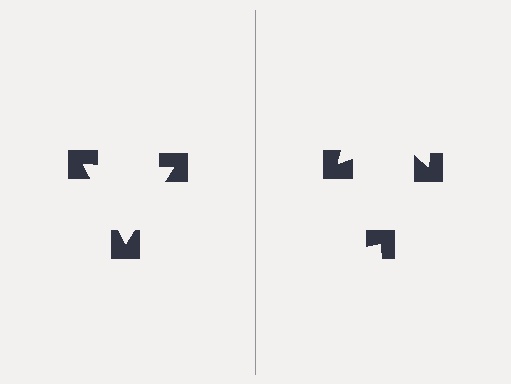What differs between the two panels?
The notched squares are positioned identically on both sides; only the wedge orientations differ. On the left they align to a triangle; on the right they are misaligned.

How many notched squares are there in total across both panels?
6 — 3 on each side.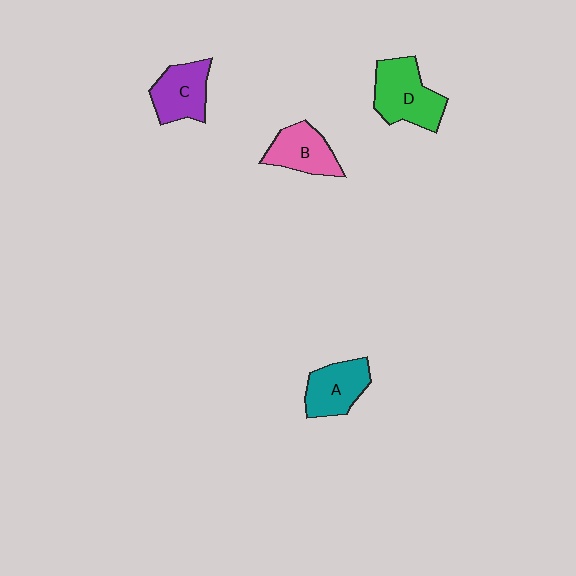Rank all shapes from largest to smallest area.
From largest to smallest: D (green), C (purple), A (teal), B (pink).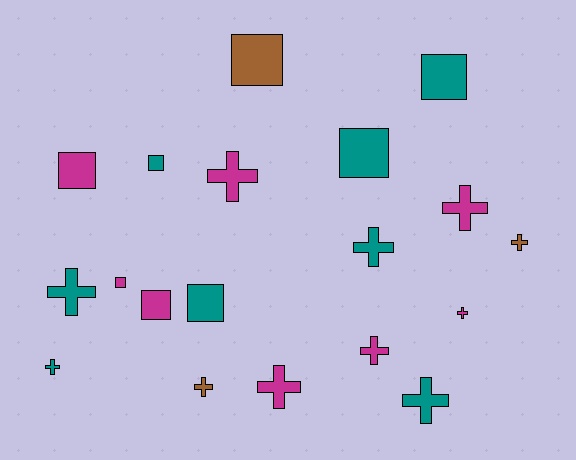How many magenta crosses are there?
There are 5 magenta crosses.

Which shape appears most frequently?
Cross, with 11 objects.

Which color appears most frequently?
Teal, with 8 objects.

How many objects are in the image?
There are 19 objects.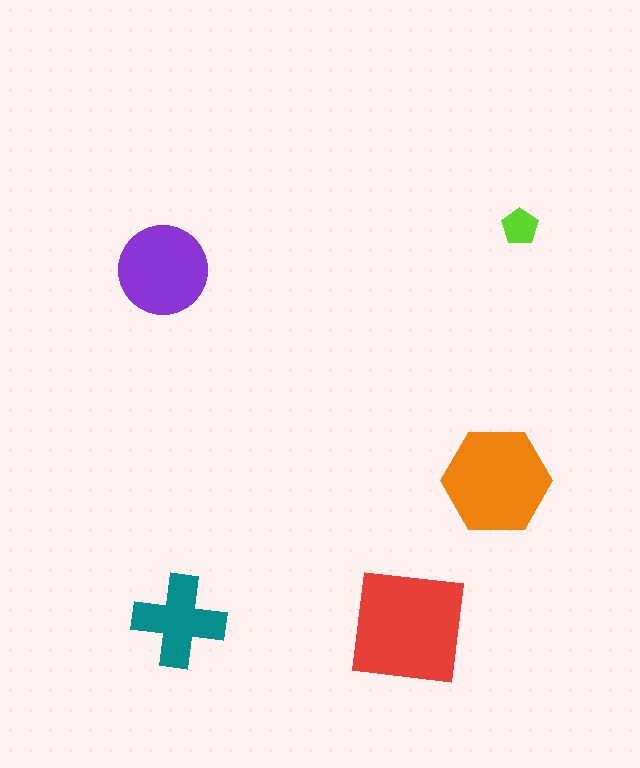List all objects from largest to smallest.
The red square, the orange hexagon, the purple circle, the teal cross, the lime pentagon.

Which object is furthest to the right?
The lime pentagon is rightmost.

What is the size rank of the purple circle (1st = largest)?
3rd.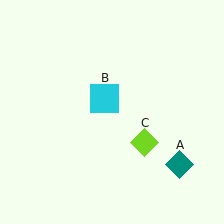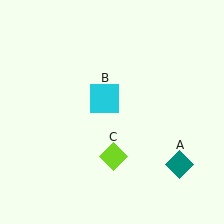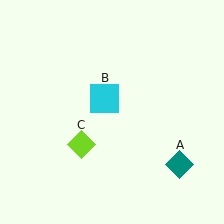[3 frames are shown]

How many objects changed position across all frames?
1 object changed position: lime diamond (object C).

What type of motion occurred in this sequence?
The lime diamond (object C) rotated clockwise around the center of the scene.